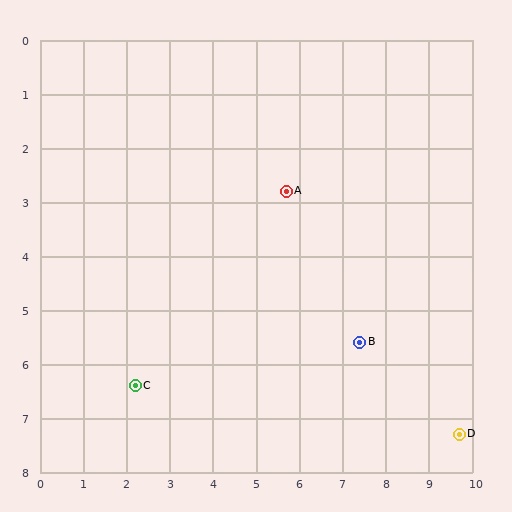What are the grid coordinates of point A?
Point A is at approximately (5.7, 2.8).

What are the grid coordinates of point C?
Point C is at approximately (2.2, 6.4).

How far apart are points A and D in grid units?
Points A and D are about 6.0 grid units apart.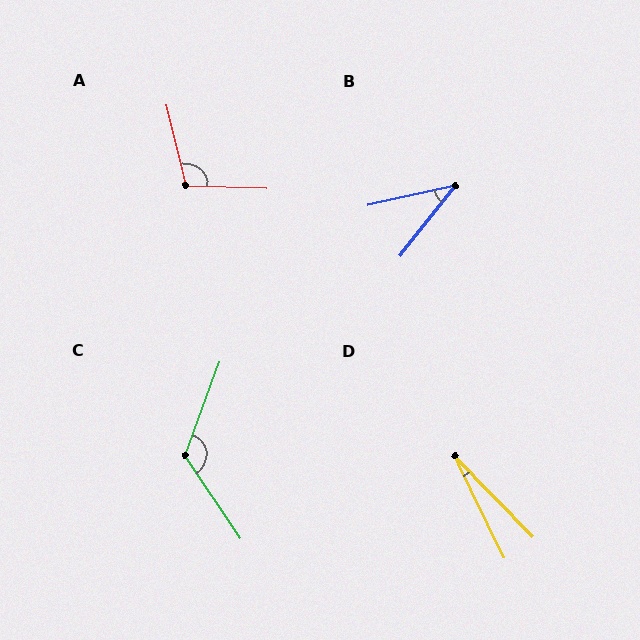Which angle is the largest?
C, at approximately 126 degrees.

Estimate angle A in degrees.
Approximately 105 degrees.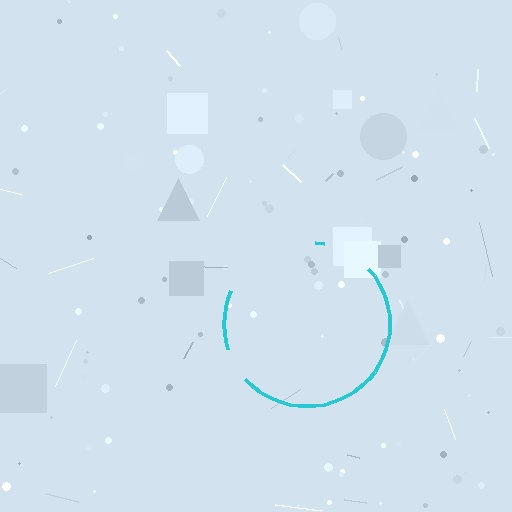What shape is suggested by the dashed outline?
The dashed outline suggests a circle.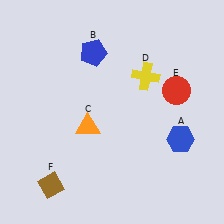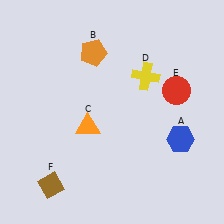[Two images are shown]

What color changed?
The pentagon (B) changed from blue in Image 1 to orange in Image 2.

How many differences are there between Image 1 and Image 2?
There is 1 difference between the two images.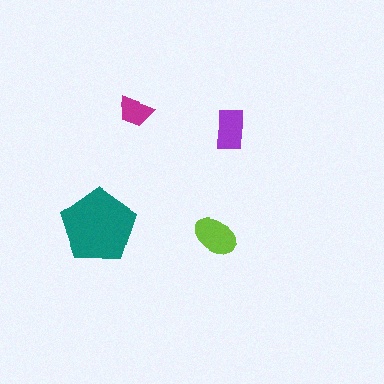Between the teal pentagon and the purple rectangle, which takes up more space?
The teal pentagon.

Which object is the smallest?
The magenta trapezoid.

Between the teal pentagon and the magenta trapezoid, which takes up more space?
The teal pentagon.